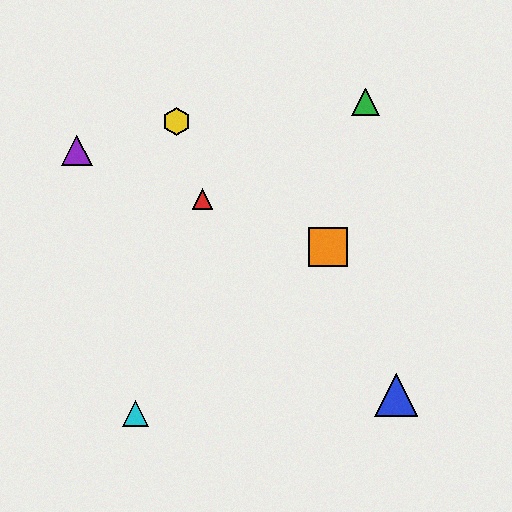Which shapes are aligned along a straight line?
The red triangle, the purple triangle, the orange square are aligned along a straight line.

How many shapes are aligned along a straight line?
3 shapes (the red triangle, the purple triangle, the orange square) are aligned along a straight line.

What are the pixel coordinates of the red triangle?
The red triangle is at (202, 199).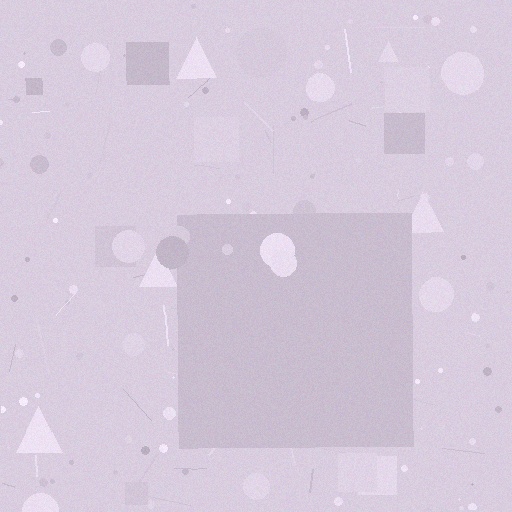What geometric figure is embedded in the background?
A square is embedded in the background.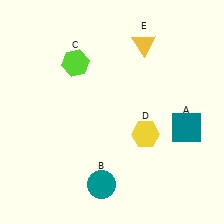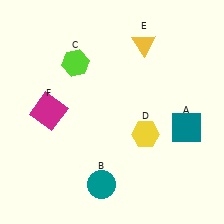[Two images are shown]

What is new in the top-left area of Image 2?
A magenta square (F) was added in the top-left area of Image 2.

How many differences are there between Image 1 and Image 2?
There is 1 difference between the two images.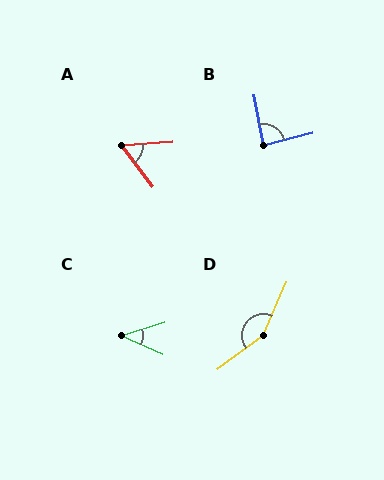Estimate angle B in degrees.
Approximately 87 degrees.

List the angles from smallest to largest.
C (42°), A (57°), B (87°), D (150°).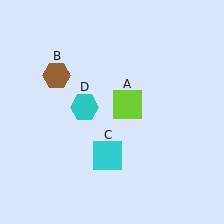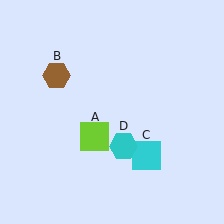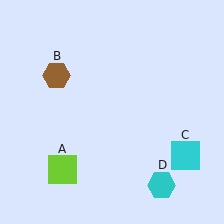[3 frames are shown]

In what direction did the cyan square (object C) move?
The cyan square (object C) moved right.